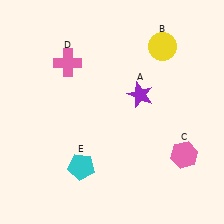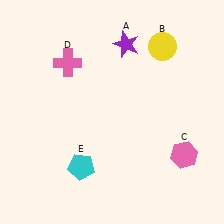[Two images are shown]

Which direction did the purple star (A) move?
The purple star (A) moved up.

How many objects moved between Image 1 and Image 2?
1 object moved between the two images.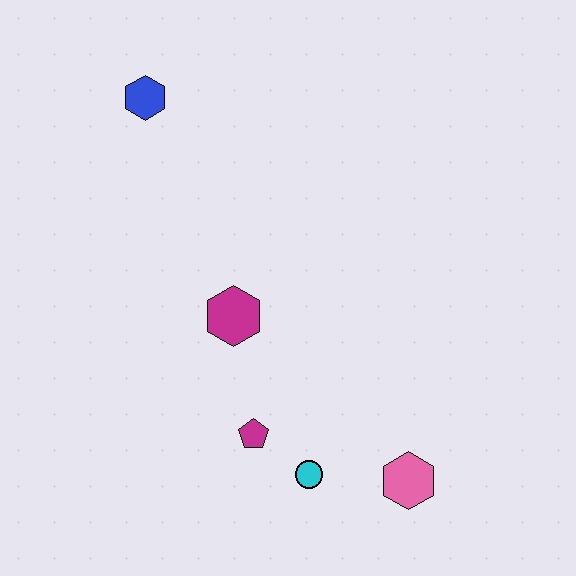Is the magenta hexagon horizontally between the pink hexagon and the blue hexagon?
Yes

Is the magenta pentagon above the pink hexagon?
Yes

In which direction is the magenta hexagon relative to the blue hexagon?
The magenta hexagon is below the blue hexagon.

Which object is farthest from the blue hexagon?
The pink hexagon is farthest from the blue hexagon.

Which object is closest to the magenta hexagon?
The magenta pentagon is closest to the magenta hexagon.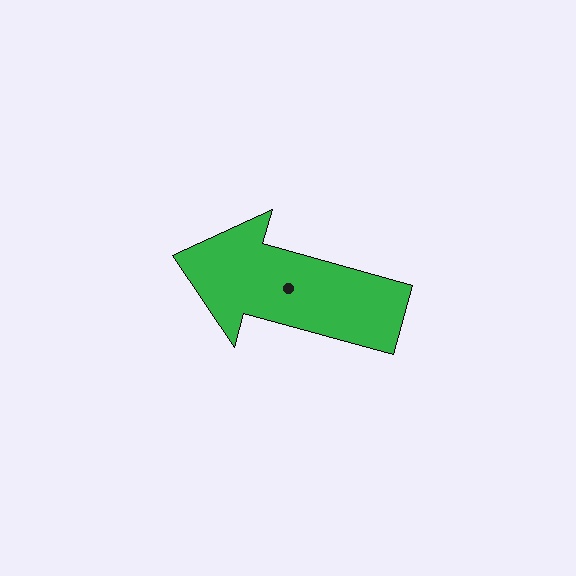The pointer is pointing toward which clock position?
Roughly 10 o'clock.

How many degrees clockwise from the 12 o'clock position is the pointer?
Approximately 286 degrees.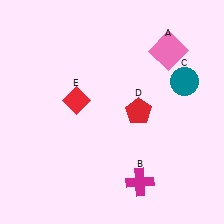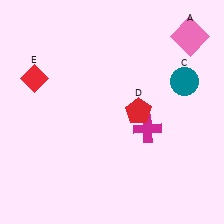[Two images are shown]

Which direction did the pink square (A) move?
The pink square (A) moved right.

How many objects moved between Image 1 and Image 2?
3 objects moved between the two images.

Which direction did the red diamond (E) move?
The red diamond (E) moved left.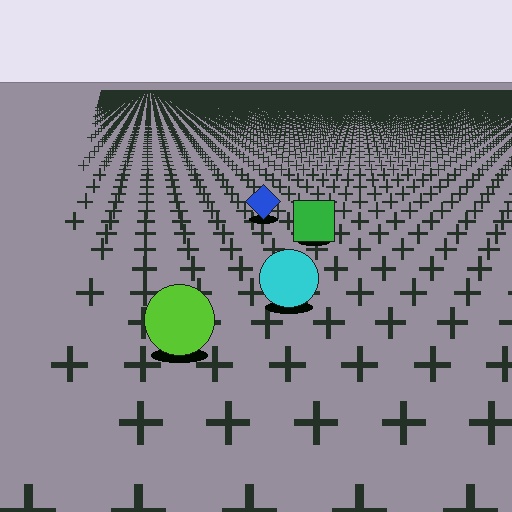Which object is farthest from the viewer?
The blue diamond is farthest from the viewer. It appears smaller and the ground texture around it is denser.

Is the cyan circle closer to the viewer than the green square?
Yes. The cyan circle is closer — you can tell from the texture gradient: the ground texture is coarser near it.